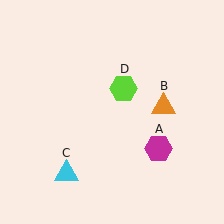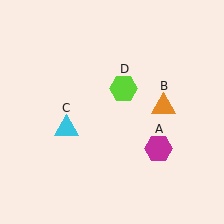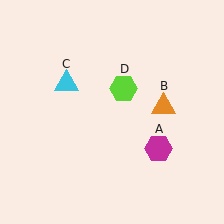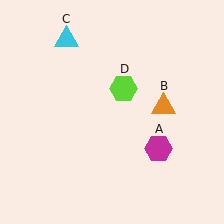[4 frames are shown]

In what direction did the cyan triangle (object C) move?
The cyan triangle (object C) moved up.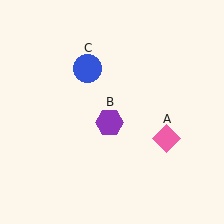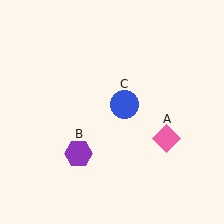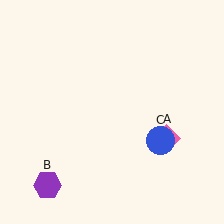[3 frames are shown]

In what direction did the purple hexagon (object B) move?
The purple hexagon (object B) moved down and to the left.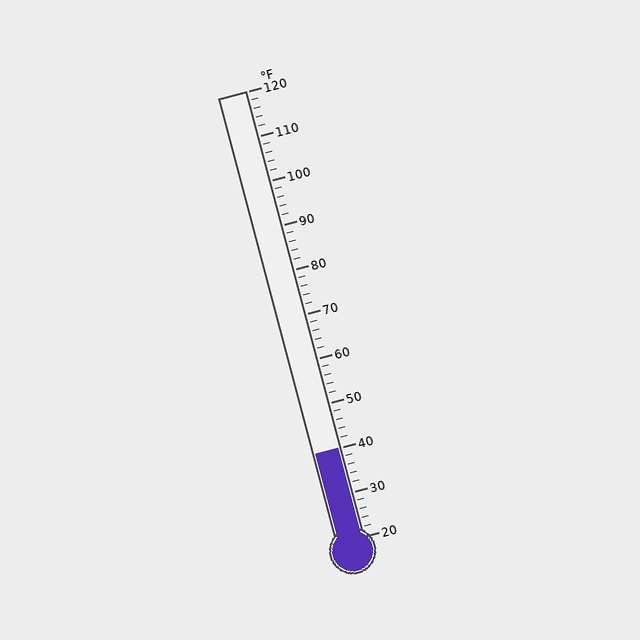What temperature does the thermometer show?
The thermometer shows approximately 40°F.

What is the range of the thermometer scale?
The thermometer scale ranges from 20°F to 120°F.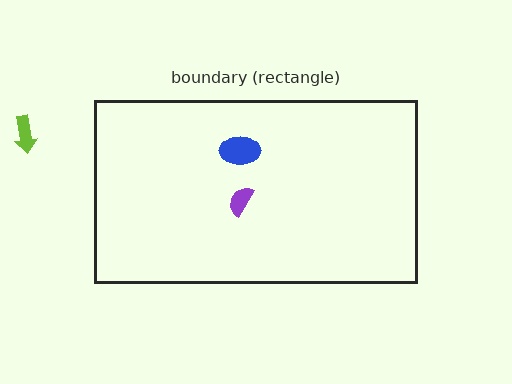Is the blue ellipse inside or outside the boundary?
Inside.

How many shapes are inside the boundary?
2 inside, 1 outside.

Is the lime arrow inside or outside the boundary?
Outside.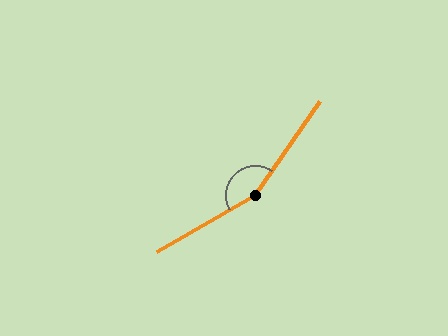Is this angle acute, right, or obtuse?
It is obtuse.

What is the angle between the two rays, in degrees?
Approximately 154 degrees.